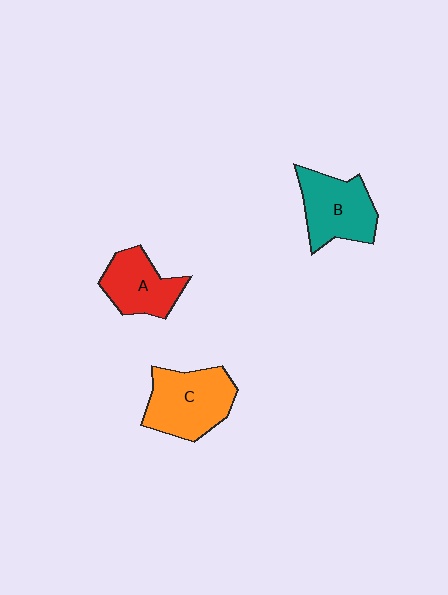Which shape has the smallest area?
Shape A (red).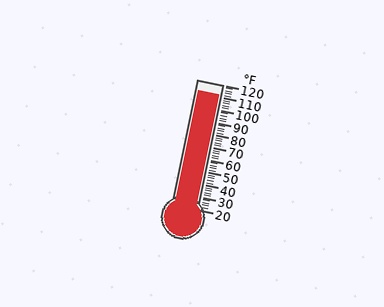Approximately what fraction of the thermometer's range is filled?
The thermometer is filled to approximately 90% of its range.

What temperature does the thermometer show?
The thermometer shows approximately 112°F.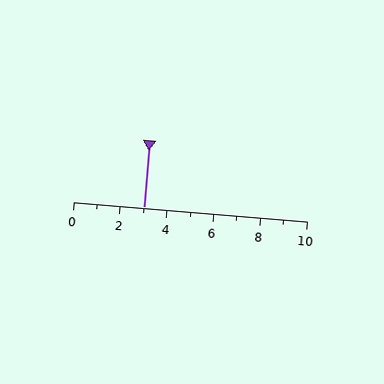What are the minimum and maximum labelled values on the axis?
The axis runs from 0 to 10.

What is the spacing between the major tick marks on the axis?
The major ticks are spaced 2 apart.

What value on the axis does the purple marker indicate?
The marker indicates approximately 3.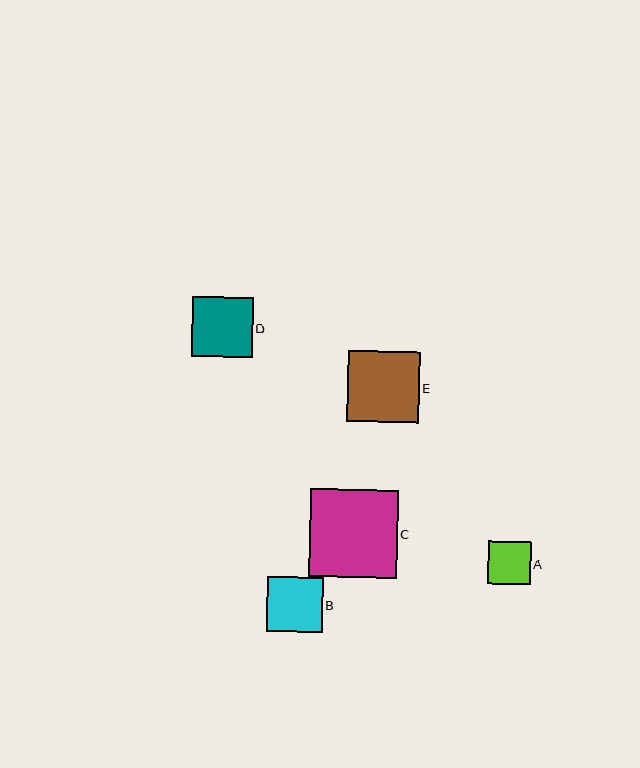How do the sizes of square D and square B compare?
Square D and square B are approximately the same size.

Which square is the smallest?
Square A is the smallest with a size of approximately 43 pixels.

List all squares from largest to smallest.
From largest to smallest: C, E, D, B, A.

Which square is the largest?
Square C is the largest with a size of approximately 88 pixels.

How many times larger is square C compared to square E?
Square C is approximately 1.2 times the size of square E.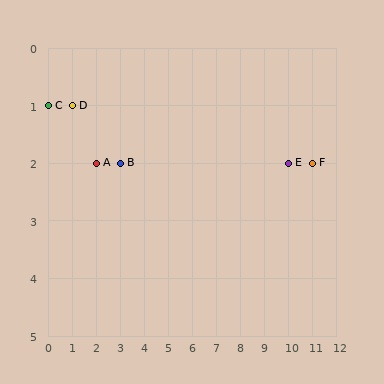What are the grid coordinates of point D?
Point D is at grid coordinates (1, 1).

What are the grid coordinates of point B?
Point B is at grid coordinates (3, 2).